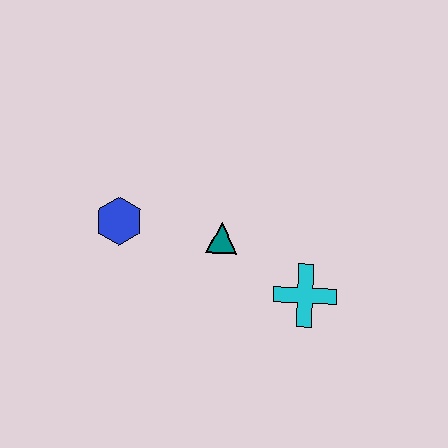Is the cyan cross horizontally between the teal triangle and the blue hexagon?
No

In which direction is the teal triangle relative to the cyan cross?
The teal triangle is to the left of the cyan cross.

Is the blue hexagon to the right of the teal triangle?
No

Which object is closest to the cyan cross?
The teal triangle is closest to the cyan cross.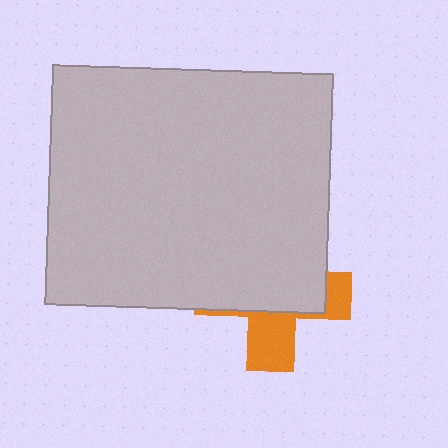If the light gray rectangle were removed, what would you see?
You would see the complete orange cross.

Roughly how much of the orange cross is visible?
A small part of it is visible (roughly 34%).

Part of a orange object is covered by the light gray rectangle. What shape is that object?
It is a cross.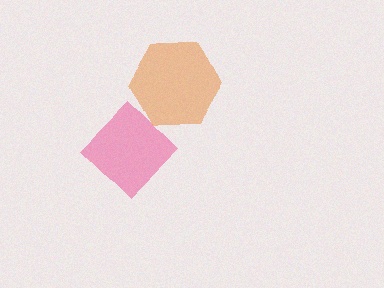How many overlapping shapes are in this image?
There are 2 overlapping shapes in the image.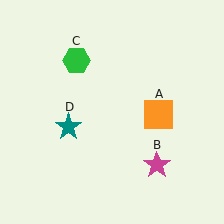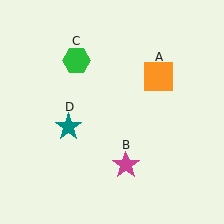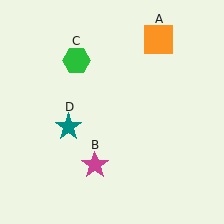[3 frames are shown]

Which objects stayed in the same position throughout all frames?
Green hexagon (object C) and teal star (object D) remained stationary.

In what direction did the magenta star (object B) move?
The magenta star (object B) moved left.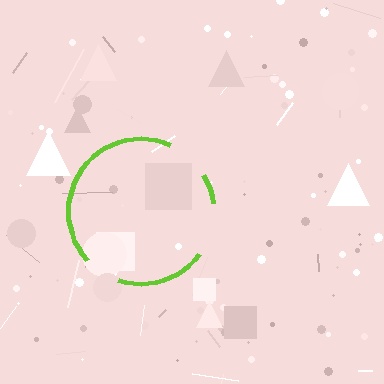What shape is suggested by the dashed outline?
The dashed outline suggests a circle.